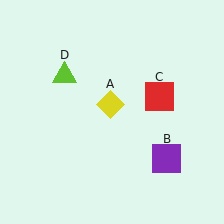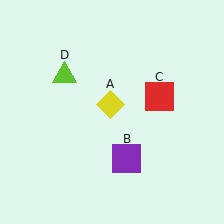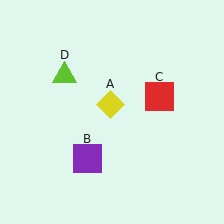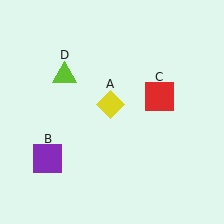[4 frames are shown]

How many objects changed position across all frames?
1 object changed position: purple square (object B).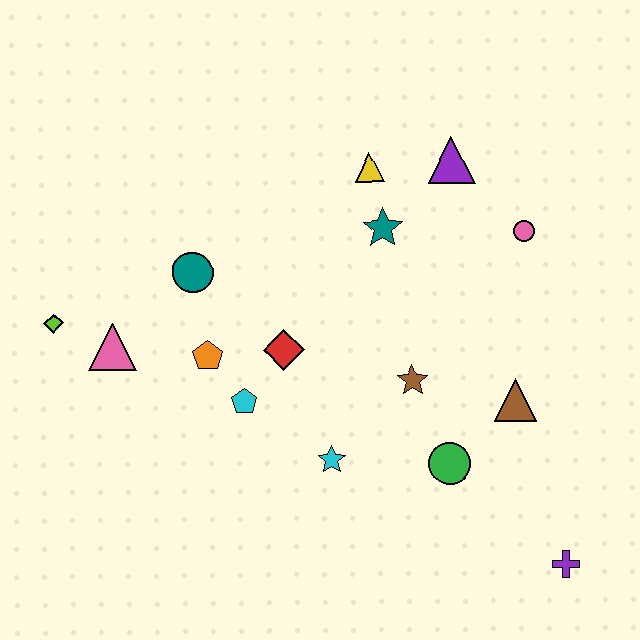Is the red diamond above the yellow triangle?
No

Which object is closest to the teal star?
The yellow triangle is closest to the teal star.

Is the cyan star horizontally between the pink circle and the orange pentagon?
Yes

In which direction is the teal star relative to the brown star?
The teal star is above the brown star.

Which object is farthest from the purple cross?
The lime diamond is farthest from the purple cross.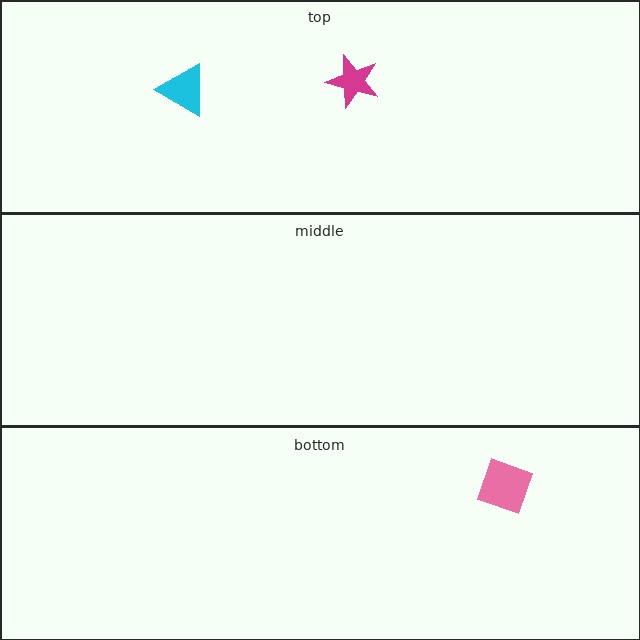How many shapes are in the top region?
2.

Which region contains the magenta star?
The top region.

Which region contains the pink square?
The bottom region.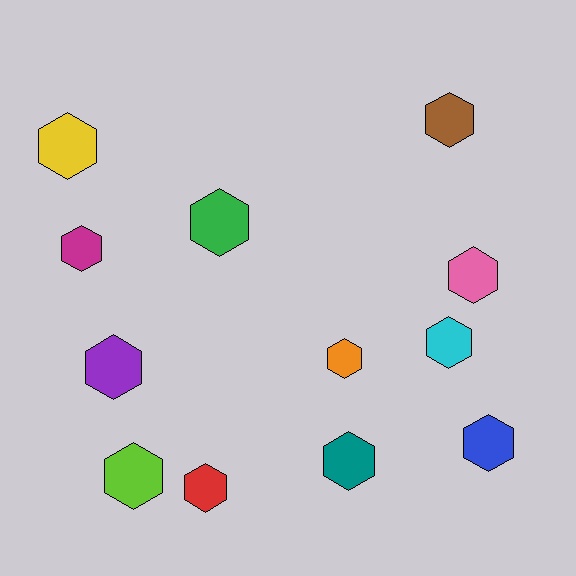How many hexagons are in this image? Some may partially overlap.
There are 12 hexagons.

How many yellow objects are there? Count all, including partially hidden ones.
There is 1 yellow object.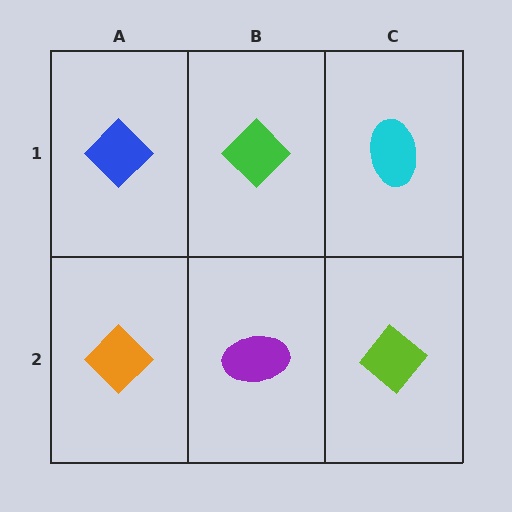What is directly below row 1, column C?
A lime diamond.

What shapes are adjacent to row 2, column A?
A blue diamond (row 1, column A), a purple ellipse (row 2, column B).